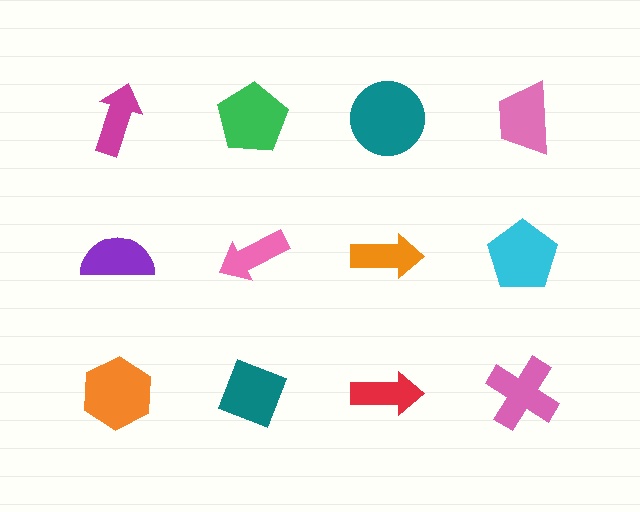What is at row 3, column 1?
An orange hexagon.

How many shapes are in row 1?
4 shapes.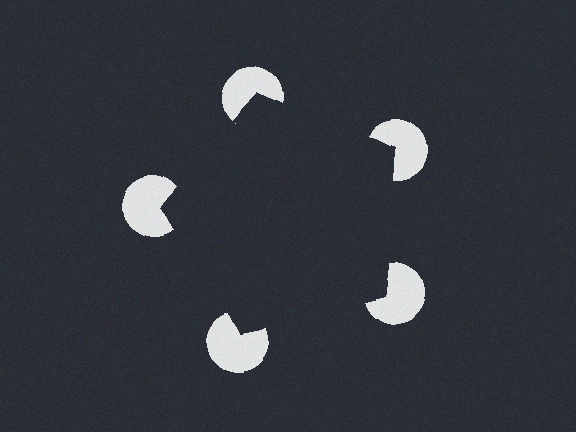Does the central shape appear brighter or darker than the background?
It typically appears slightly darker than the background, even though no actual brightness change is drawn.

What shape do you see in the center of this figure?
An illusory pentagon — its edges are inferred from the aligned wedge cuts in the pac-man discs, not physically drawn.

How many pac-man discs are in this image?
There are 5 — one at each vertex of the illusory pentagon.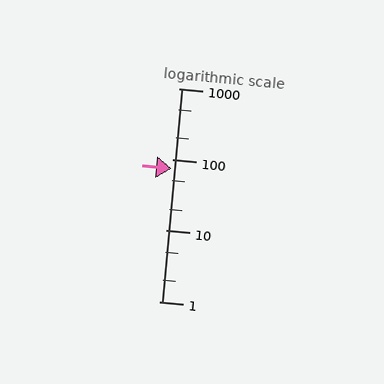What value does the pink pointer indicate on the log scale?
The pointer indicates approximately 75.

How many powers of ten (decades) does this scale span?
The scale spans 3 decades, from 1 to 1000.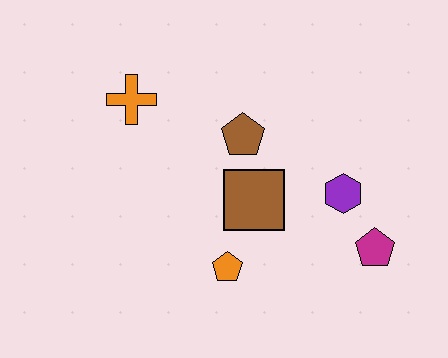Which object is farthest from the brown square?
The orange cross is farthest from the brown square.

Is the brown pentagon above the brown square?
Yes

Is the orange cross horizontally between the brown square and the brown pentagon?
No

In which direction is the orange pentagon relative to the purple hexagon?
The orange pentagon is to the left of the purple hexagon.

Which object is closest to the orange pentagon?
The brown square is closest to the orange pentagon.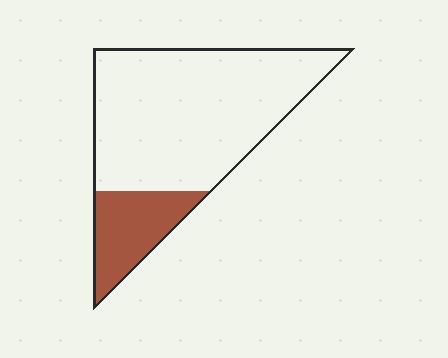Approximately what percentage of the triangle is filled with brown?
Approximately 20%.